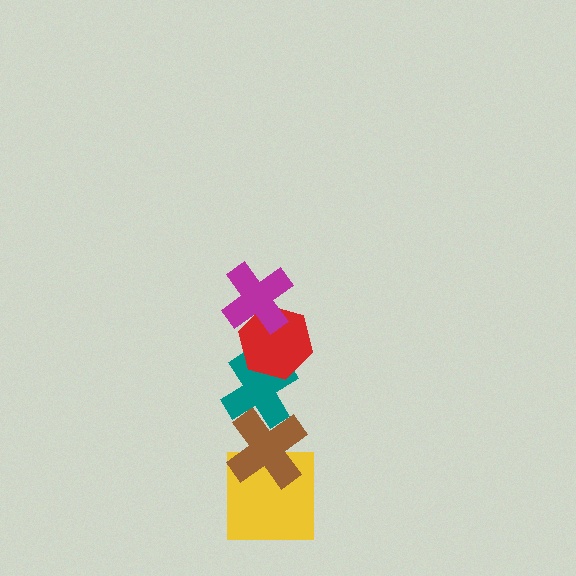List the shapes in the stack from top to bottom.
From top to bottom: the magenta cross, the red hexagon, the teal cross, the brown cross, the yellow square.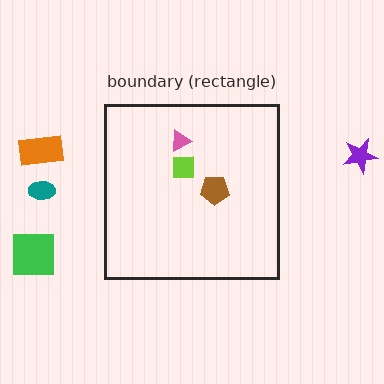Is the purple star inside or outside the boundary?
Outside.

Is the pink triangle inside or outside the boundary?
Inside.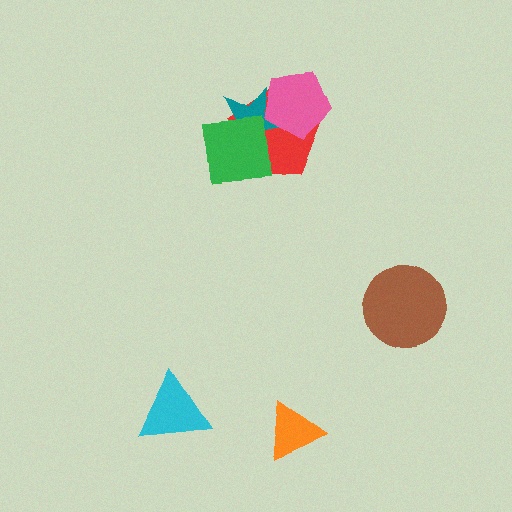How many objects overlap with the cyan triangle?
0 objects overlap with the cyan triangle.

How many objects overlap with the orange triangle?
0 objects overlap with the orange triangle.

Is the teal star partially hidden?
Yes, it is partially covered by another shape.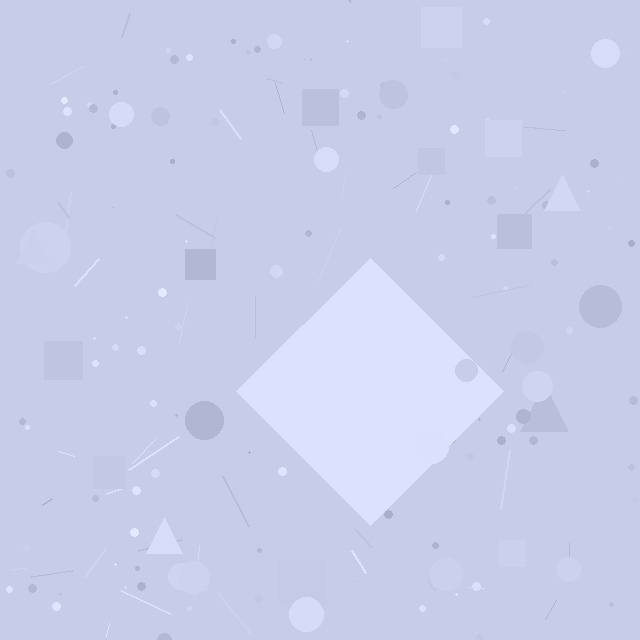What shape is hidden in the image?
A diamond is hidden in the image.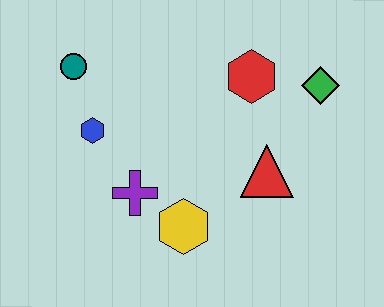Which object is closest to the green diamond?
The red hexagon is closest to the green diamond.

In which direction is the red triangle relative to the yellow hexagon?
The red triangle is to the right of the yellow hexagon.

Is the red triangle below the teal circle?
Yes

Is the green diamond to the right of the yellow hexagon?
Yes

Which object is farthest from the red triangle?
The teal circle is farthest from the red triangle.